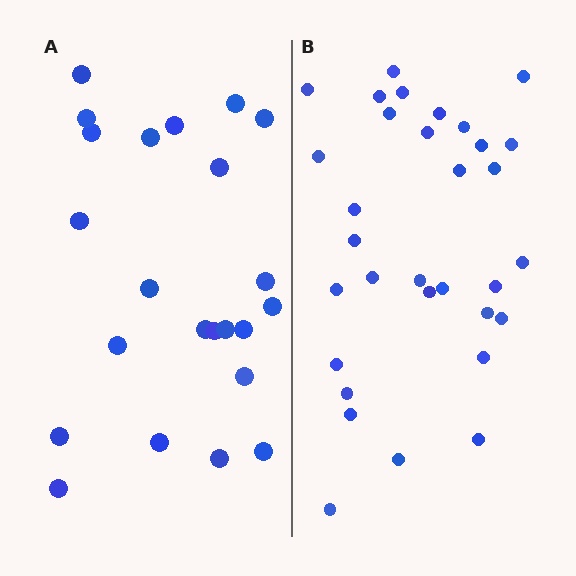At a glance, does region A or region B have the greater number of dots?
Region B (the right region) has more dots.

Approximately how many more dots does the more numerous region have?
Region B has roughly 8 or so more dots than region A.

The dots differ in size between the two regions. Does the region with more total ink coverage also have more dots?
No. Region A has more total ink coverage because its dots are larger, but region B actually contains more individual dots. Total area can be misleading — the number of items is what matters here.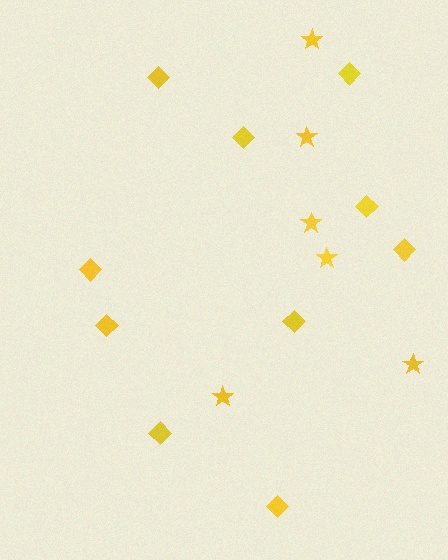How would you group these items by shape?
There are 2 groups: one group of stars (6) and one group of diamonds (10).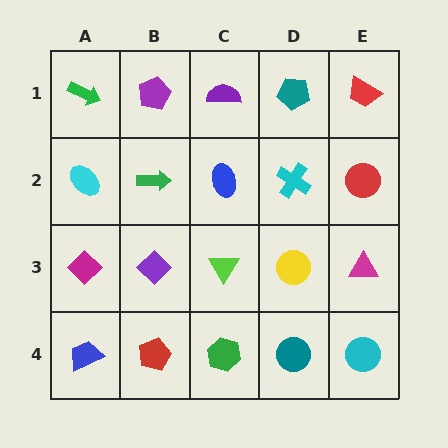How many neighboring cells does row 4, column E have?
2.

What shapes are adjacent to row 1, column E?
A red circle (row 2, column E), a teal pentagon (row 1, column D).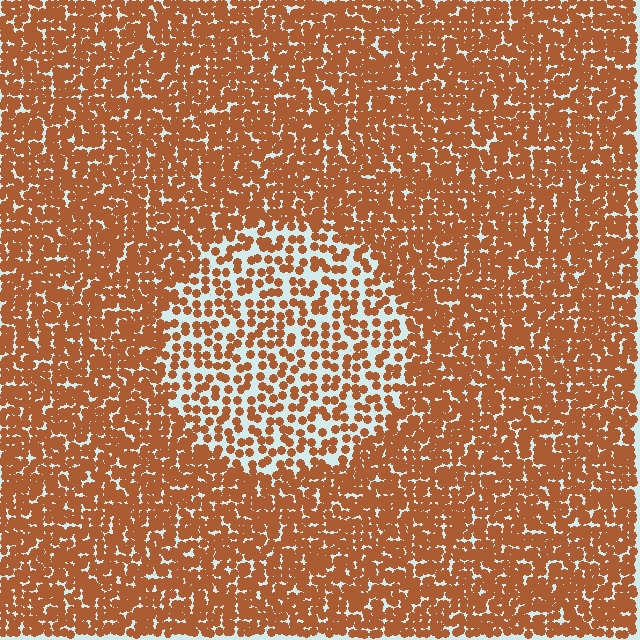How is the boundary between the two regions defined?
The boundary is defined by a change in element density (approximately 2.1x ratio). All elements are the same color, size, and shape.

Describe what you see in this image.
The image contains small brown elements arranged at two different densities. A circle-shaped region is visible where the elements are less densely packed than the surrounding area.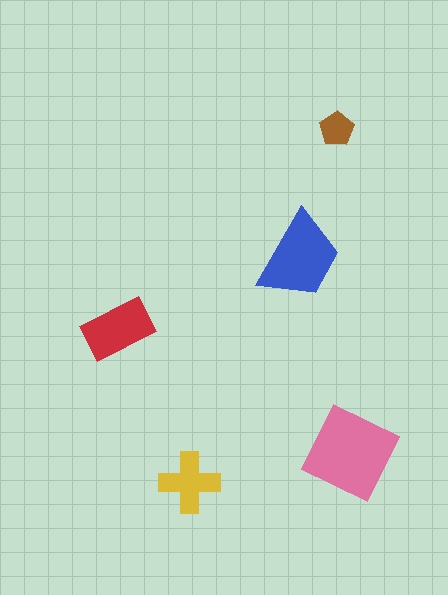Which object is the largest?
The pink diamond.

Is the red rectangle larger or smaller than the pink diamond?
Smaller.